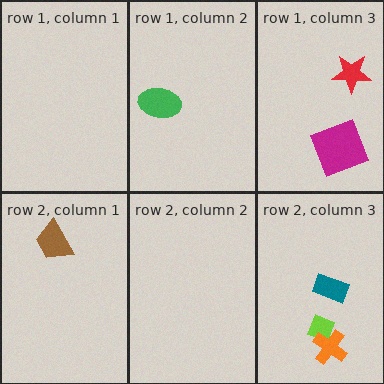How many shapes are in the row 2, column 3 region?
3.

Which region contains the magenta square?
The row 1, column 3 region.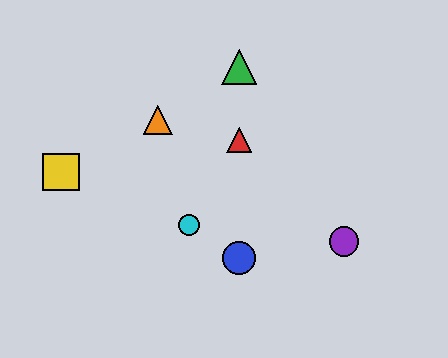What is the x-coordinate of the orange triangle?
The orange triangle is at x≈158.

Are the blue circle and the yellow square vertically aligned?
No, the blue circle is at x≈239 and the yellow square is at x≈61.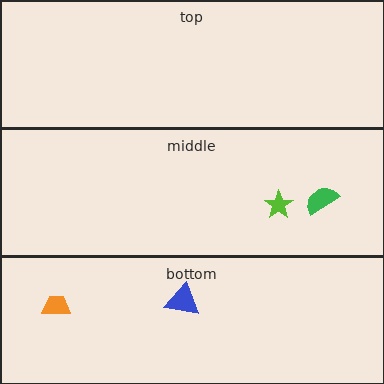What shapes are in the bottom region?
The blue triangle, the orange trapezoid.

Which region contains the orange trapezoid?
The bottom region.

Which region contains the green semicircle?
The middle region.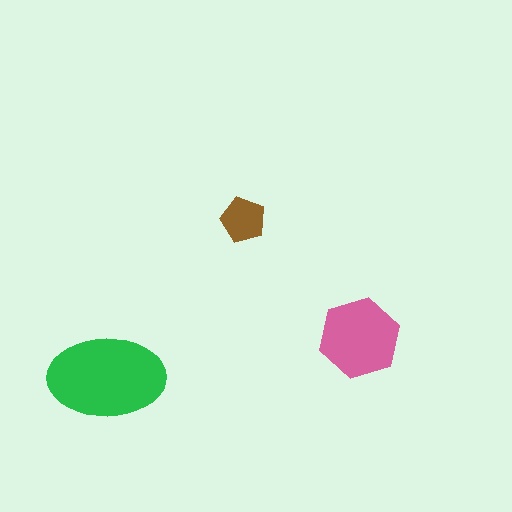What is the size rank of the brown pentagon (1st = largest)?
3rd.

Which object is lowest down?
The green ellipse is bottommost.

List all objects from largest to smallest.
The green ellipse, the pink hexagon, the brown pentagon.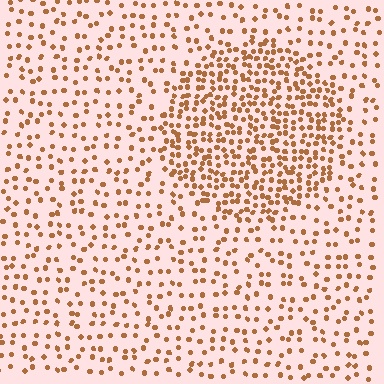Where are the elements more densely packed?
The elements are more densely packed inside the circle boundary.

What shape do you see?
I see a circle.